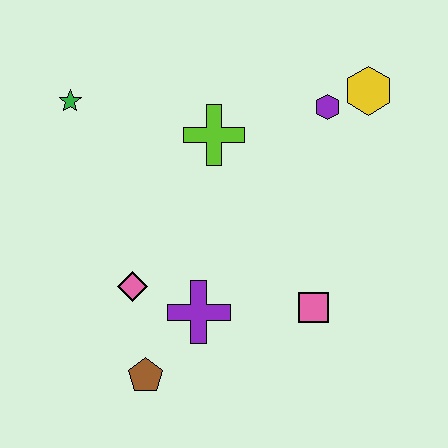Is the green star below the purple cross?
No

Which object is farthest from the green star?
The pink square is farthest from the green star.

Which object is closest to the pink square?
The purple cross is closest to the pink square.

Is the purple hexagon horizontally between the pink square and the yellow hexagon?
Yes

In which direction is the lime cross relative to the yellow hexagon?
The lime cross is to the left of the yellow hexagon.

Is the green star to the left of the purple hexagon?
Yes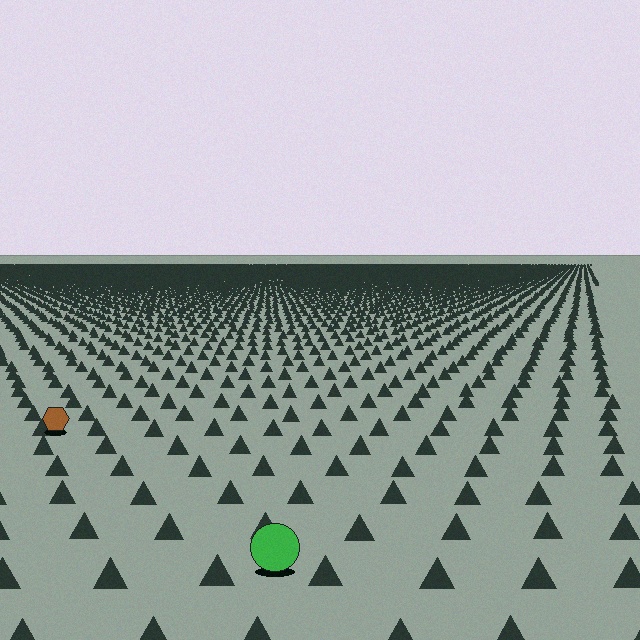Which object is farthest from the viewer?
The brown hexagon is farthest from the viewer. It appears smaller and the ground texture around it is denser.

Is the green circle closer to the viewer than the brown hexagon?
Yes. The green circle is closer — you can tell from the texture gradient: the ground texture is coarser near it.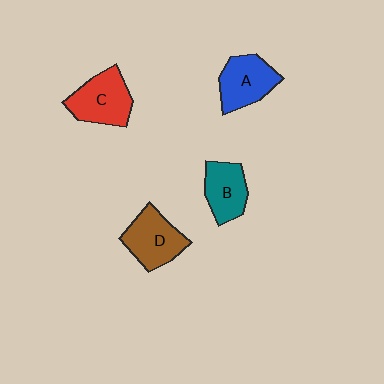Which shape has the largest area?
Shape C (red).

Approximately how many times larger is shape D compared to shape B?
Approximately 1.2 times.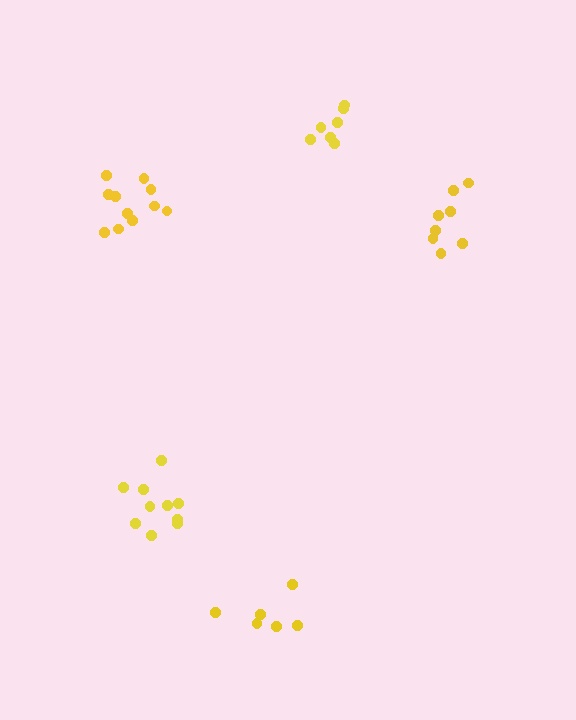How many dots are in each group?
Group 1: 7 dots, Group 2: 6 dots, Group 3: 10 dots, Group 4: 11 dots, Group 5: 8 dots (42 total).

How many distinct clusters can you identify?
There are 5 distinct clusters.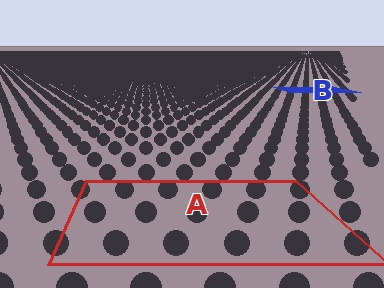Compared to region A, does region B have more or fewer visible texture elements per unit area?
Region B has more texture elements per unit area — they are packed more densely because it is farther away.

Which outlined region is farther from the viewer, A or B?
Region B is farther from the viewer — the texture elements inside it appear smaller and more densely packed.